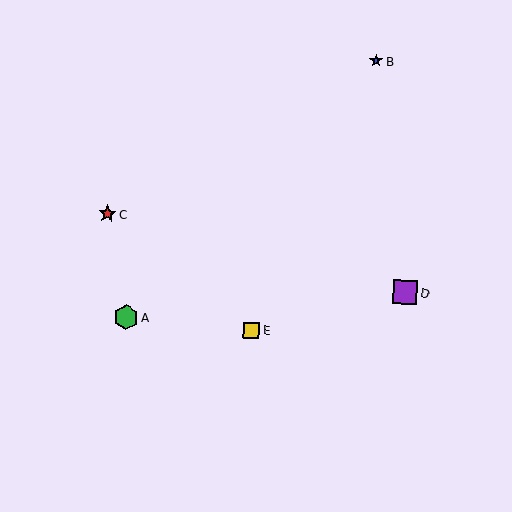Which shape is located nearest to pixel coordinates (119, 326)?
The green hexagon (labeled A) at (126, 317) is nearest to that location.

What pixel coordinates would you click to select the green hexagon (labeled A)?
Click at (126, 317) to select the green hexagon A.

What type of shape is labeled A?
Shape A is a green hexagon.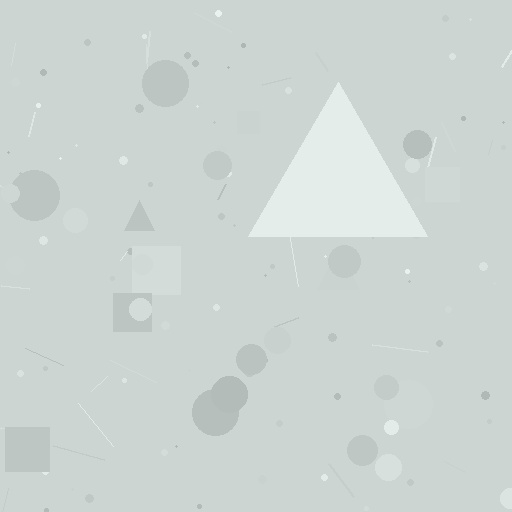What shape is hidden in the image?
A triangle is hidden in the image.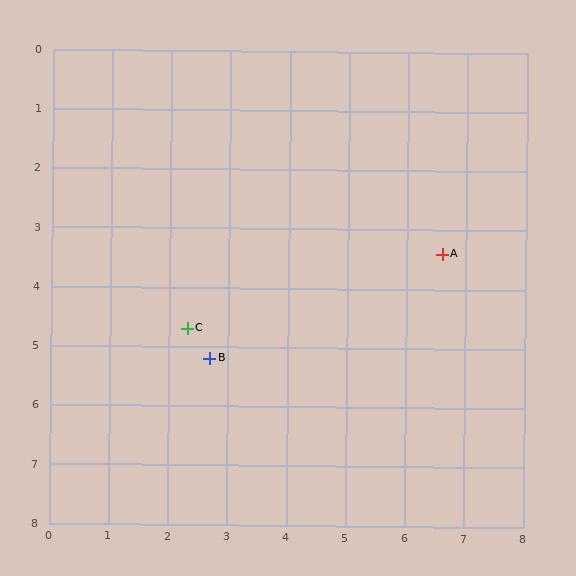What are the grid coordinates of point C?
Point C is at approximately (2.3, 4.7).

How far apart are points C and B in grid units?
Points C and B are about 0.6 grid units apart.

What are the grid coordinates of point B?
Point B is at approximately (2.7, 5.2).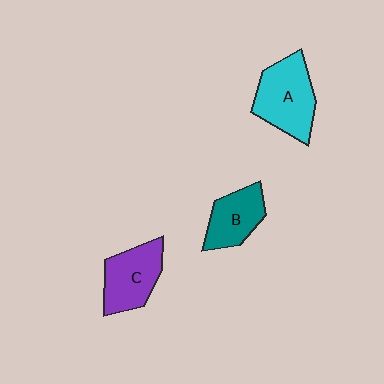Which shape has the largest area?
Shape A (cyan).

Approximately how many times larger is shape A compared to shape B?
Approximately 1.4 times.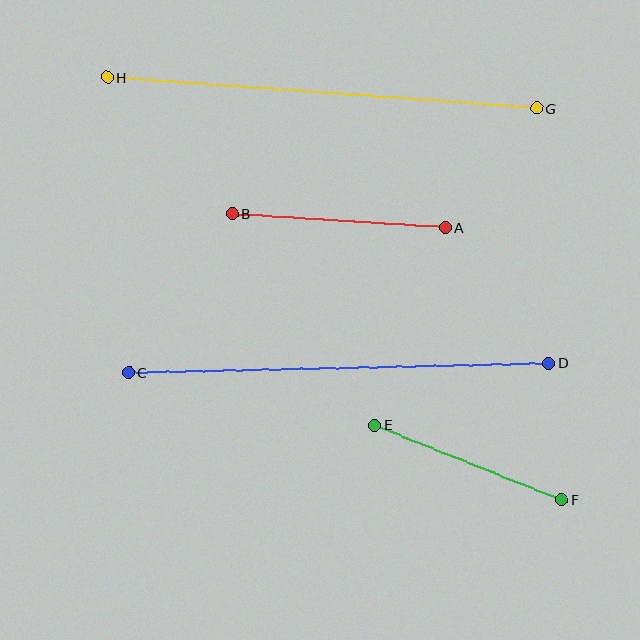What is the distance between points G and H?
The distance is approximately 430 pixels.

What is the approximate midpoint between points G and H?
The midpoint is at approximately (322, 93) pixels.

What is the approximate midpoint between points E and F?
The midpoint is at approximately (468, 462) pixels.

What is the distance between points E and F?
The distance is approximately 201 pixels.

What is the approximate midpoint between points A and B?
The midpoint is at approximately (339, 221) pixels.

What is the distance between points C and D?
The distance is approximately 420 pixels.